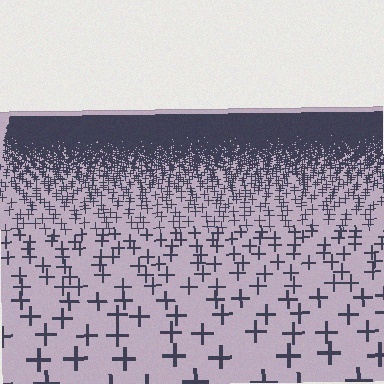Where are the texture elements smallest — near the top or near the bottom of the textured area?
Near the top.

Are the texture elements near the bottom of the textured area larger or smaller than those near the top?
Larger. Near the bottom, elements are closer to the viewer and appear at a bigger on-screen size.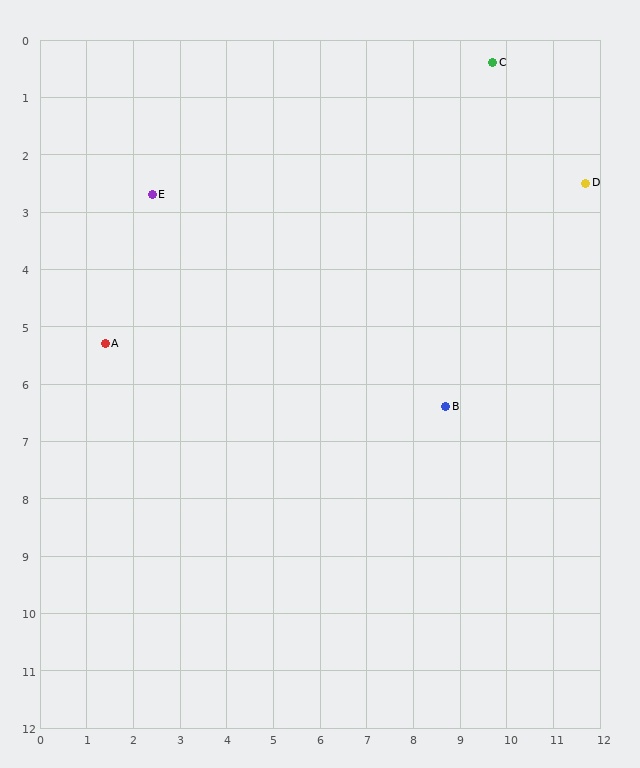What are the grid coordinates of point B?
Point B is at approximately (8.7, 6.4).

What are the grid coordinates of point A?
Point A is at approximately (1.4, 5.3).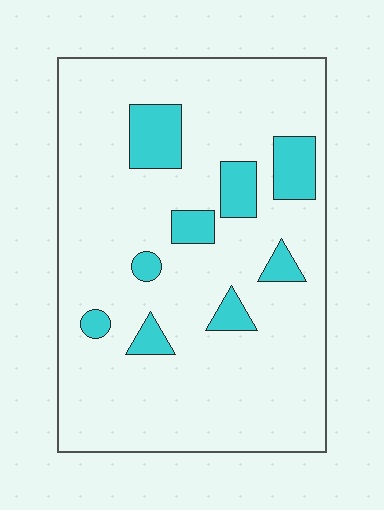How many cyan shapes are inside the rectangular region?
9.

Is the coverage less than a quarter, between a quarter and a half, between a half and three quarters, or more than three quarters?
Less than a quarter.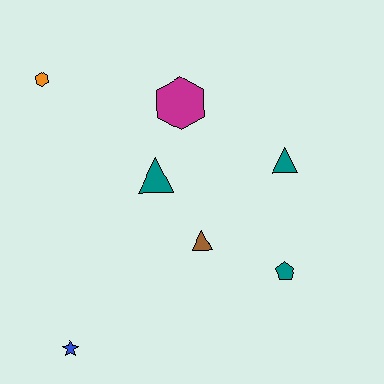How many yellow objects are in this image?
There are no yellow objects.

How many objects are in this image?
There are 7 objects.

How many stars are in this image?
There is 1 star.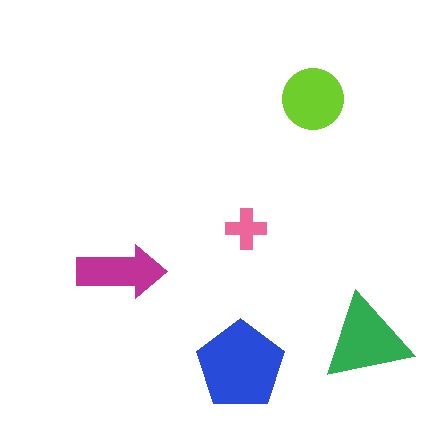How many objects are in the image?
There are 5 objects in the image.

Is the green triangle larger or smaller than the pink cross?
Larger.